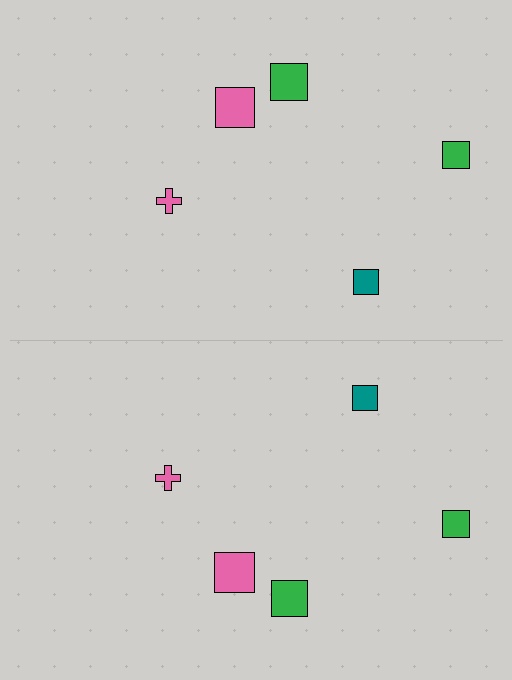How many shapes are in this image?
There are 10 shapes in this image.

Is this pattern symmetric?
Yes, this pattern has bilateral (reflection) symmetry.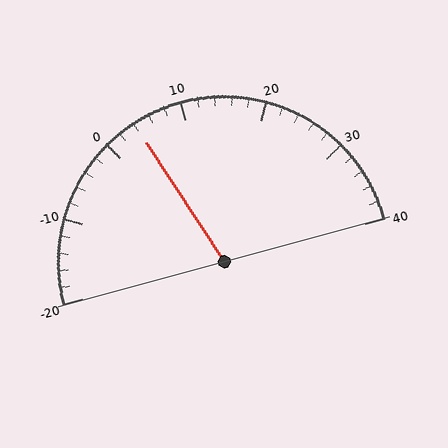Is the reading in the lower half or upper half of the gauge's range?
The reading is in the lower half of the range (-20 to 40).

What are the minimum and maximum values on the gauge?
The gauge ranges from -20 to 40.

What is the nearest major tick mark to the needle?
The nearest major tick mark is 0.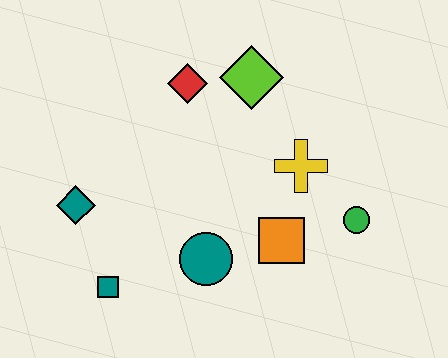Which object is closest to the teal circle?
The orange square is closest to the teal circle.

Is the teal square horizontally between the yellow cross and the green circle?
No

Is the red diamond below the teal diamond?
No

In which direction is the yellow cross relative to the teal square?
The yellow cross is to the right of the teal square.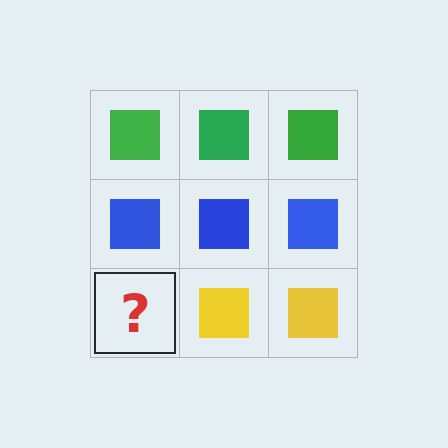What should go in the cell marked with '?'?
The missing cell should contain a yellow square.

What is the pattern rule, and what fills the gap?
The rule is that each row has a consistent color. The gap should be filled with a yellow square.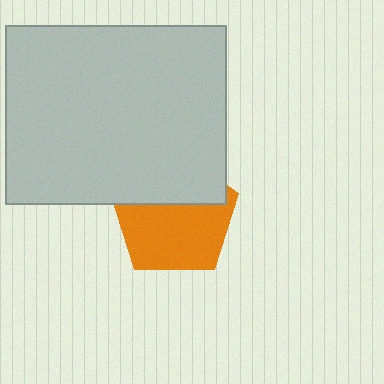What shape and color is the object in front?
The object in front is a light gray rectangle.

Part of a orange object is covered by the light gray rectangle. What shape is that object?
It is a pentagon.